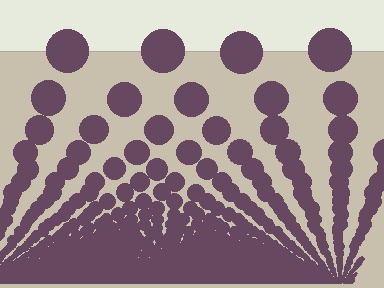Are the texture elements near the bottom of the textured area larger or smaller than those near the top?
Smaller. The gradient is inverted — elements near the bottom are smaller and denser.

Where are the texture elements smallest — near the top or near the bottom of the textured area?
Near the bottom.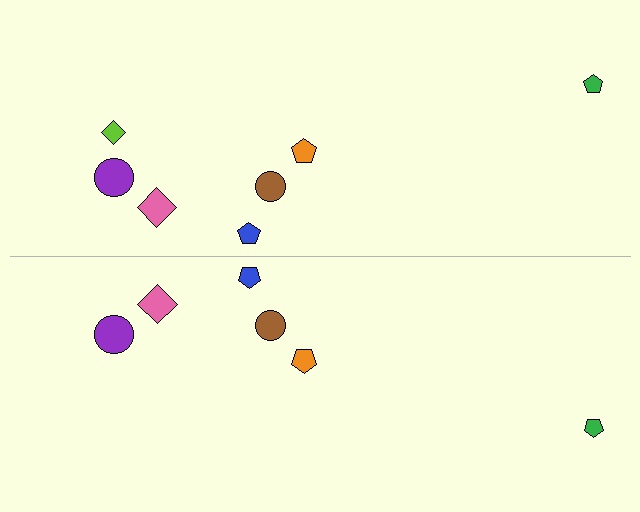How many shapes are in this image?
There are 13 shapes in this image.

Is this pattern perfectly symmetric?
No, the pattern is not perfectly symmetric. A lime diamond is missing from the bottom side.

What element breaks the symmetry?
A lime diamond is missing from the bottom side.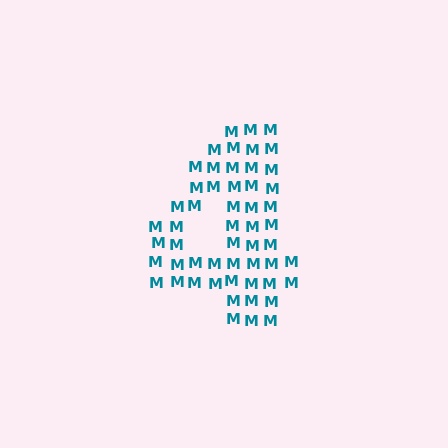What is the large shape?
The large shape is the digit 4.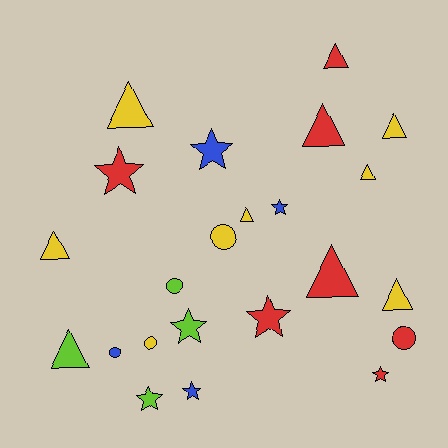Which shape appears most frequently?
Triangle, with 10 objects.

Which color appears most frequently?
Yellow, with 8 objects.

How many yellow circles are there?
There are 2 yellow circles.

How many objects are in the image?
There are 23 objects.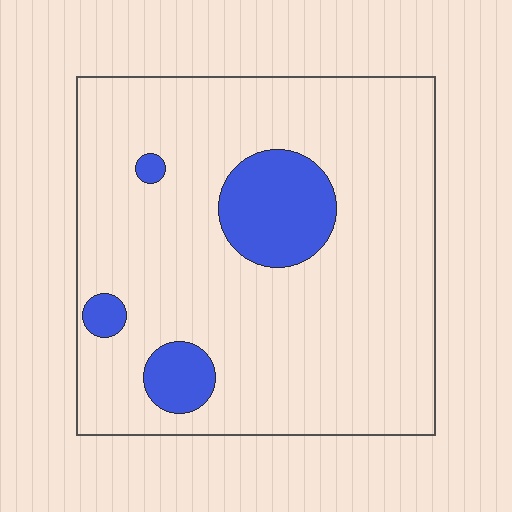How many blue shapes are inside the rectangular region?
4.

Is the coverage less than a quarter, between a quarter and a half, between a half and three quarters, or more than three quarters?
Less than a quarter.